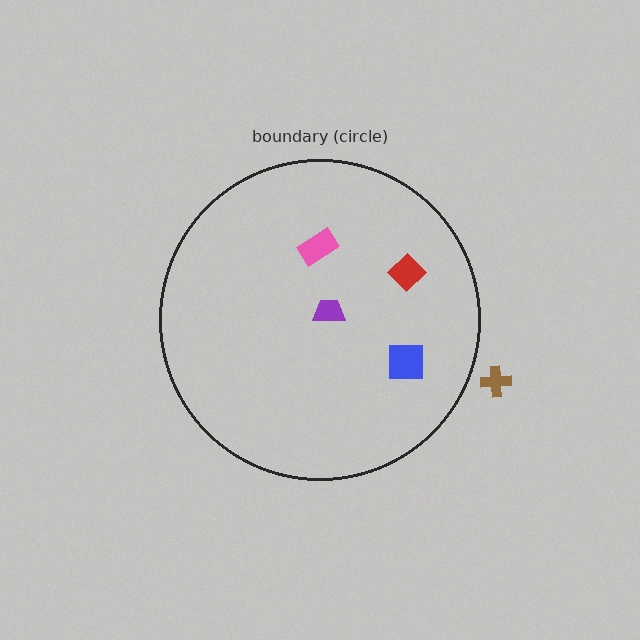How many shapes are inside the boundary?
4 inside, 1 outside.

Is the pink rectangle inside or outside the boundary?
Inside.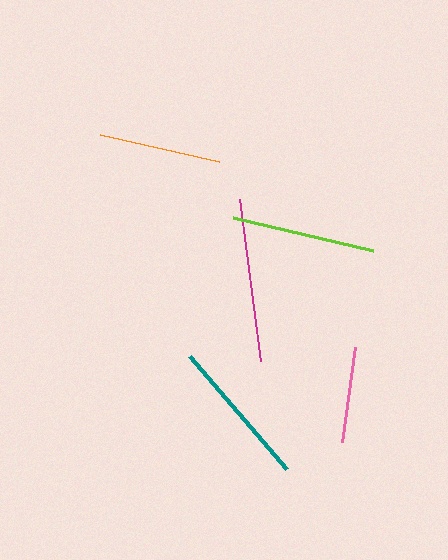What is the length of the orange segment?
The orange segment is approximately 122 pixels long.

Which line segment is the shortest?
The pink line is the shortest at approximately 95 pixels.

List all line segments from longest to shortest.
From longest to shortest: magenta, teal, lime, orange, pink.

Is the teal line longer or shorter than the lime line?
The teal line is longer than the lime line.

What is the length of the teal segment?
The teal segment is approximately 149 pixels long.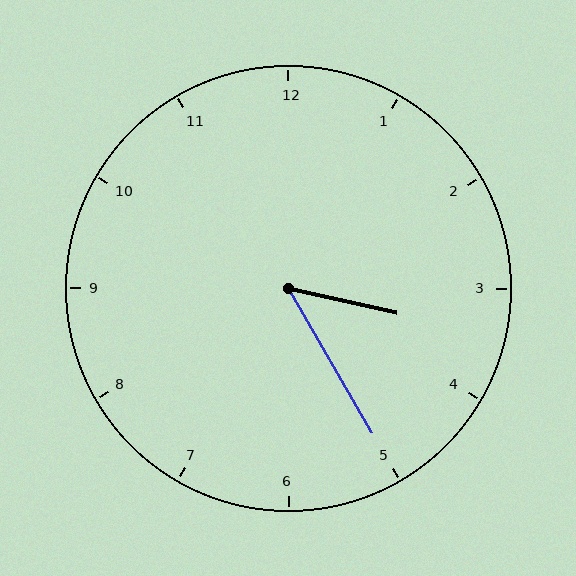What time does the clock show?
3:25.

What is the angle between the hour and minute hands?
Approximately 48 degrees.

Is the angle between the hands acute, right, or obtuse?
It is acute.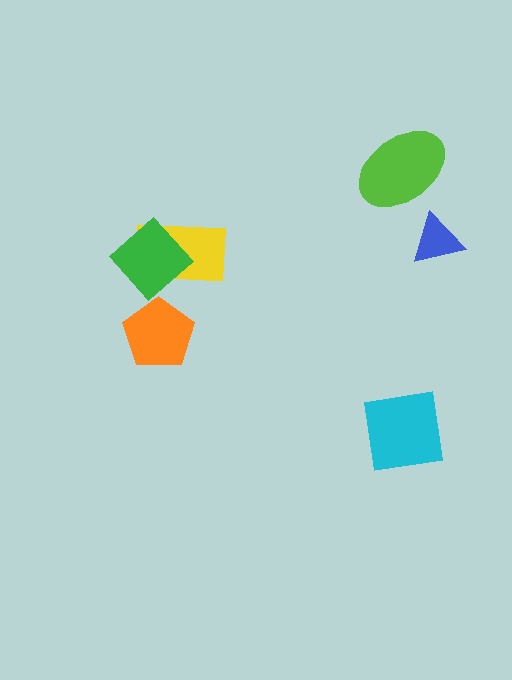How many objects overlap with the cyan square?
0 objects overlap with the cyan square.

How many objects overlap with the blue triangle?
0 objects overlap with the blue triangle.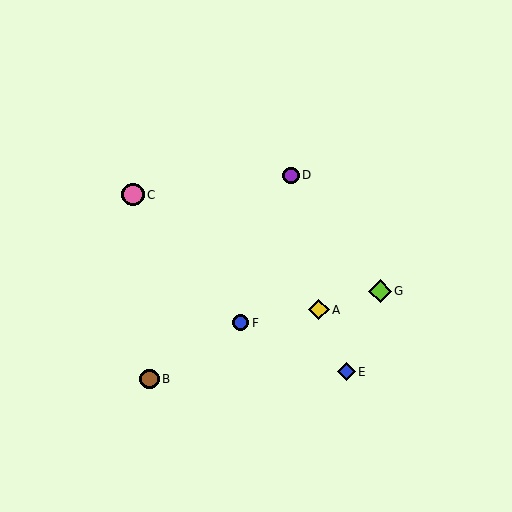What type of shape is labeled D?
Shape D is a purple circle.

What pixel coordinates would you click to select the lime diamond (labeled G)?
Click at (380, 291) to select the lime diamond G.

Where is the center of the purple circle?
The center of the purple circle is at (291, 175).